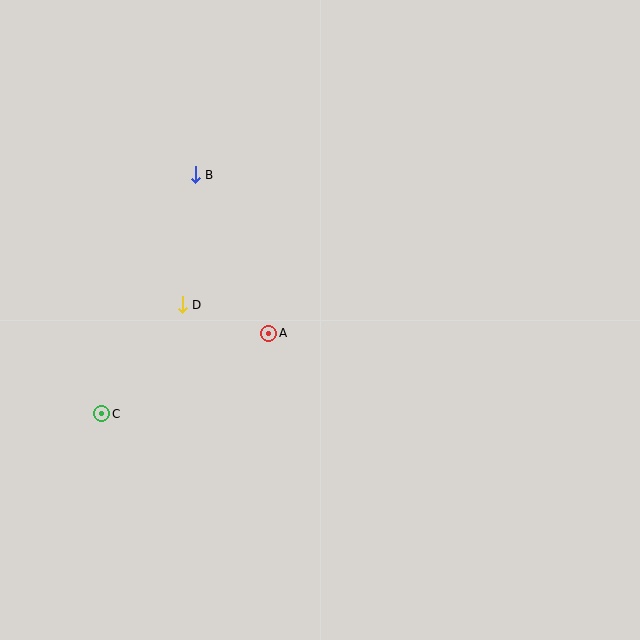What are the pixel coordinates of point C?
Point C is at (102, 414).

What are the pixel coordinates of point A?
Point A is at (269, 333).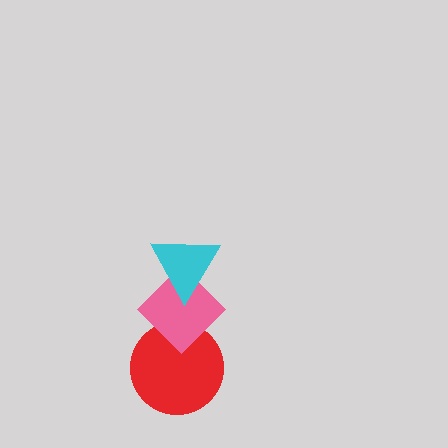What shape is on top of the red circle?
The pink diamond is on top of the red circle.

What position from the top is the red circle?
The red circle is 3rd from the top.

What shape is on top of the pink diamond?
The cyan triangle is on top of the pink diamond.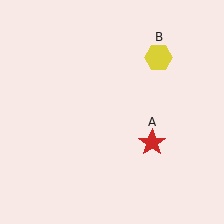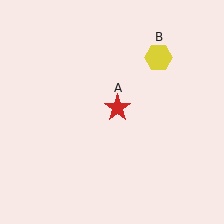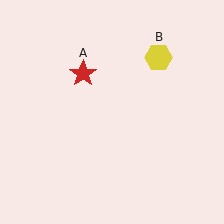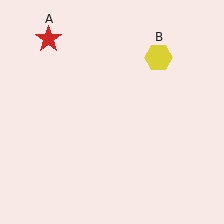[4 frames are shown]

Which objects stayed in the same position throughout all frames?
Yellow hexagon (object B) remained stationary.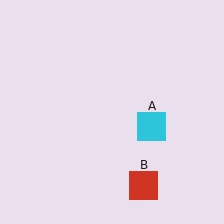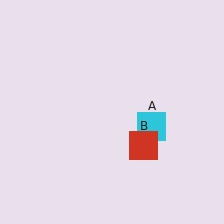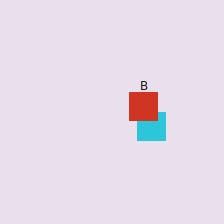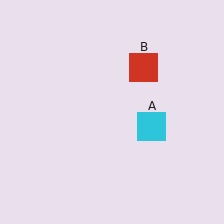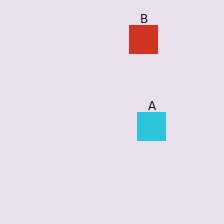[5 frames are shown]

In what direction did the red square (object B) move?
The red square (object B) moved up.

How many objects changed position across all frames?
1 object changed position: red square (object B).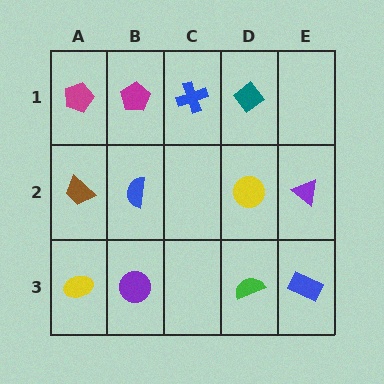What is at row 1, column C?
A blue cross.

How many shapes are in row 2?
4 shapes.